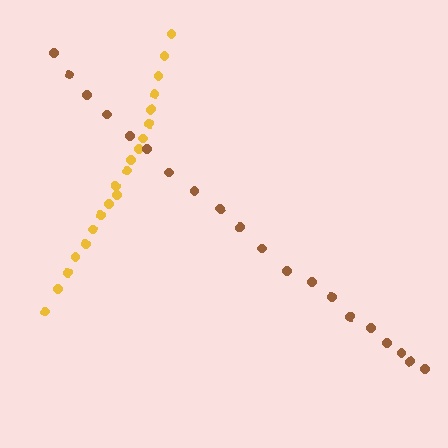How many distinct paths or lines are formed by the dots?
There are 2 distinct paths.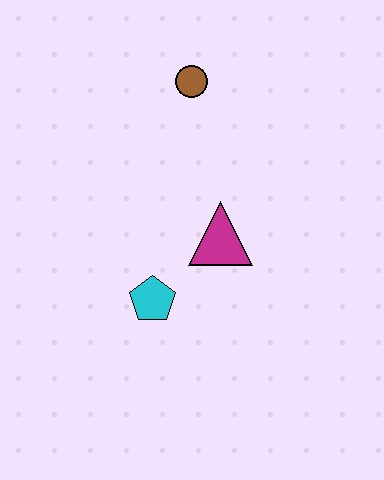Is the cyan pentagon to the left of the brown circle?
Yes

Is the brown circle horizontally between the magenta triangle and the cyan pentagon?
Yes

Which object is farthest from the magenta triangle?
The brown circle is farthest from the magenta triangle.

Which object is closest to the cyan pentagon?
The magenta triangle is closest to the cyan pentagon.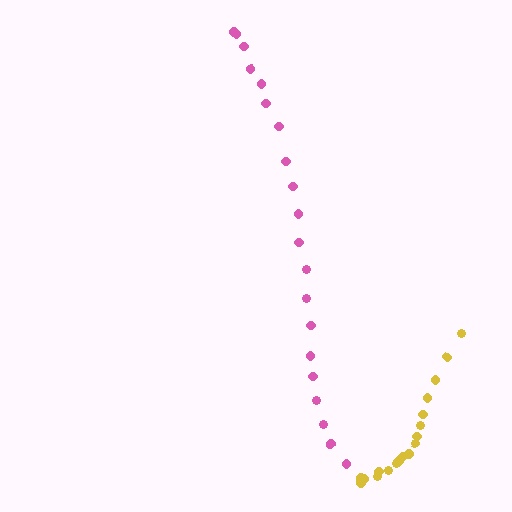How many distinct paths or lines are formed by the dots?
There are 2 distinct paths.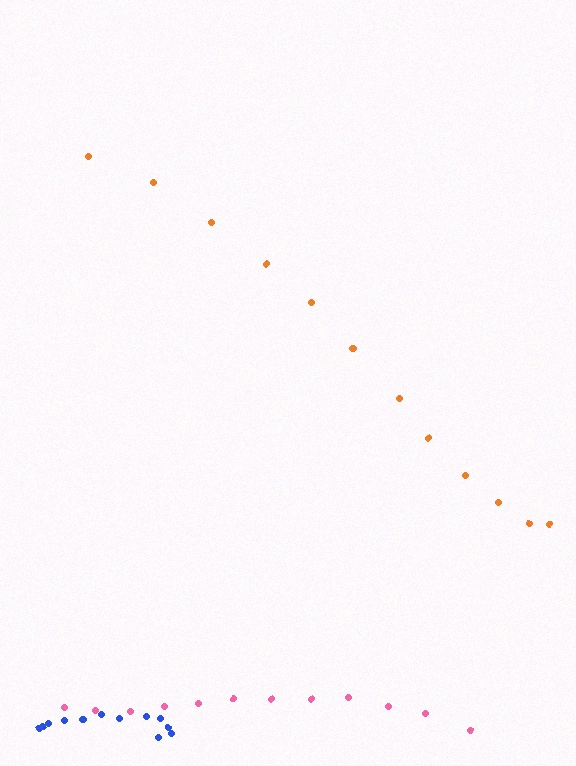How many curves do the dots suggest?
There are 3 distinct paths.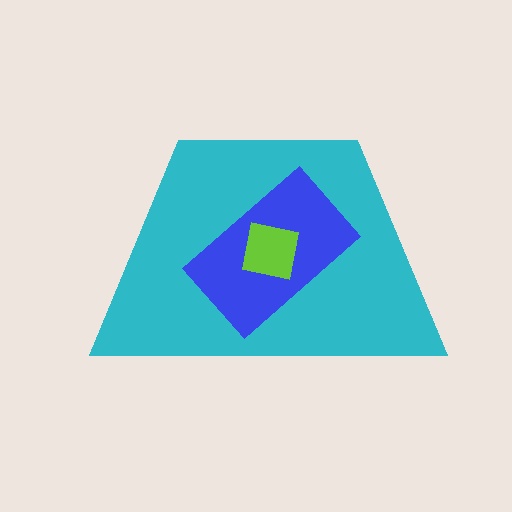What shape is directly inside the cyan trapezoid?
The blue rectangle.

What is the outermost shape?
The cyan trapezoid.